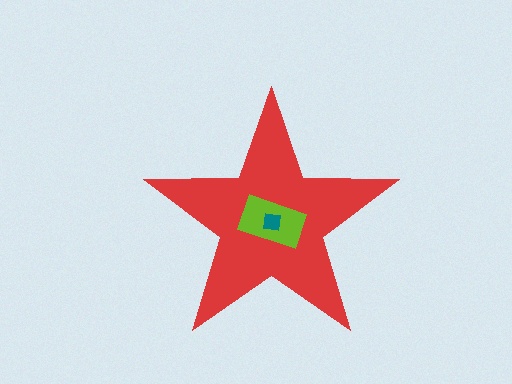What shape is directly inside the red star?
The lime rectangle.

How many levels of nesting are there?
3.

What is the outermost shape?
The red star.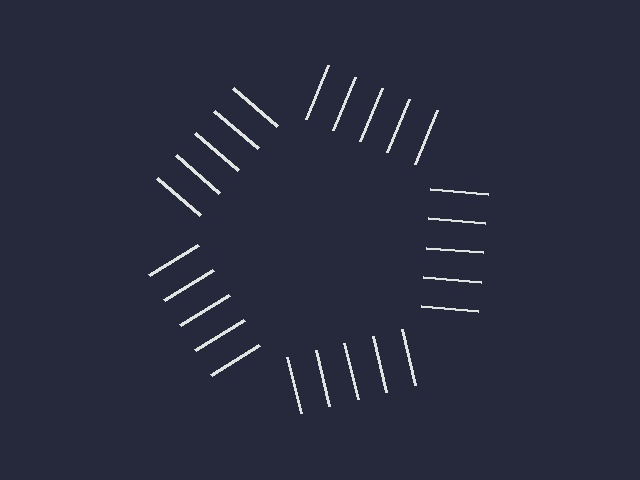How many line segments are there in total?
25 — 5 along each of the 5 edges.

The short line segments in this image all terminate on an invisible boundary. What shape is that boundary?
An illusory pentagon — the line segments terminate on its edges but no continuous stroke is drawn.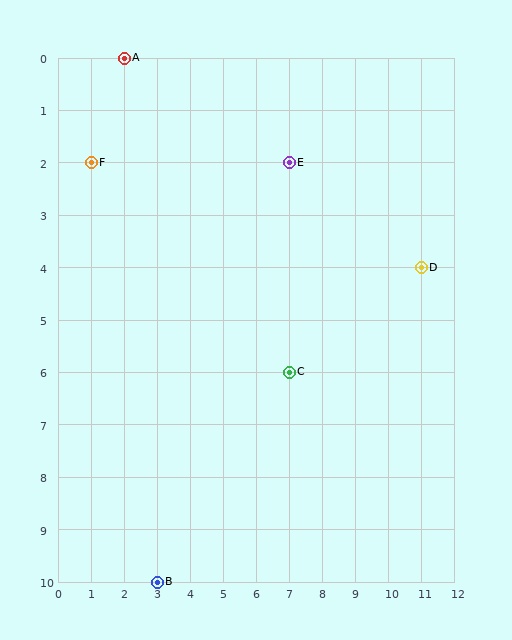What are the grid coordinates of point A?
Point A is at grid coordinates (2, 0).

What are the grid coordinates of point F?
Point F is at grid coordinates (1, 2).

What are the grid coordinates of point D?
Point D is at grid coordinates (11, 4).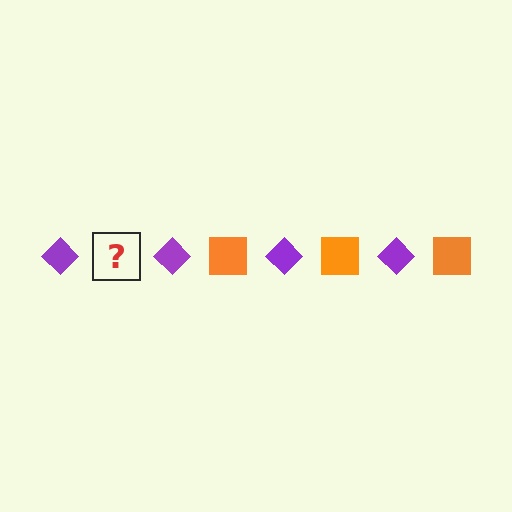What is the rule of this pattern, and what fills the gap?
The rule is that the pattern alternates between purple diamond and orange square. The gap should be filled with an orange square.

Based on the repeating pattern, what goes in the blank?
The blank should be an orange square.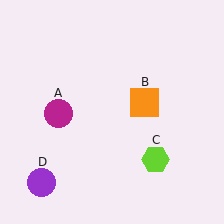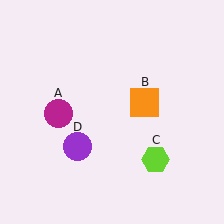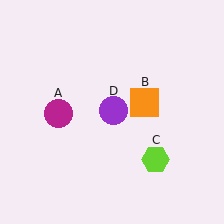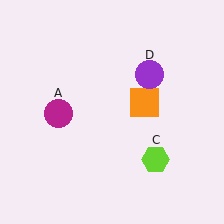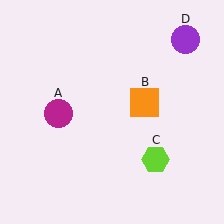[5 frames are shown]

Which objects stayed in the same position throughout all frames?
Magenta circle (object A) and orange square (object B) and lime hexagon (object C) remained stationary.